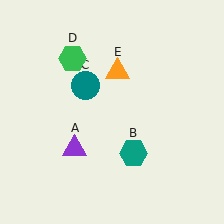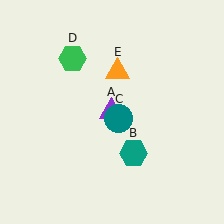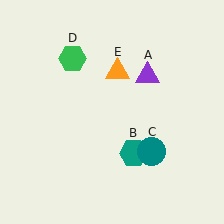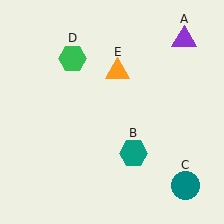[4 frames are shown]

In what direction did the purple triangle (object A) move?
The purple triangle (object A) moved up and to the right.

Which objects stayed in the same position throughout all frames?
Teal hexagon (object B) and green hexagon (object D) and orange triangle (object E) remained stationary.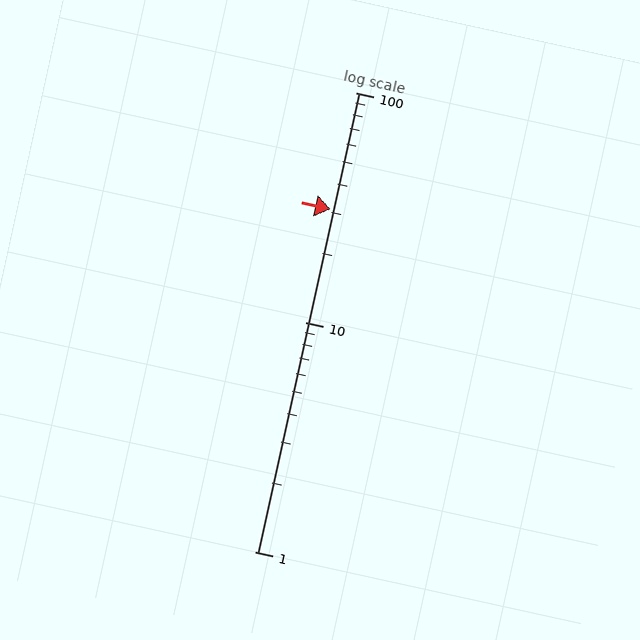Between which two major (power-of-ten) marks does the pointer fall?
The pointer is between 10 and 100.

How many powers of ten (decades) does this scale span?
The scale spans 2 decades, from 1 to 100.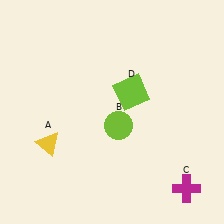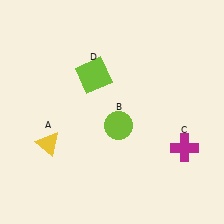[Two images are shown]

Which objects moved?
The objects that moved are: the magenta cross (C), the lime square (D).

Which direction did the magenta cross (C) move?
The magenta cross (C) moved up.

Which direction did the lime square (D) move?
The lime square (D) moved left.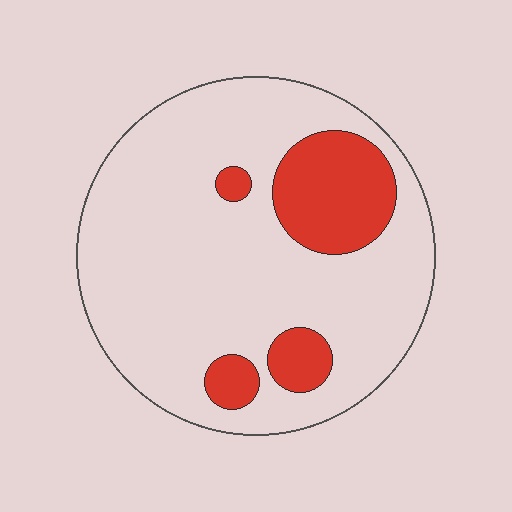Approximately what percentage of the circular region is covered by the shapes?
Approximately 20%.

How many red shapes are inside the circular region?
4.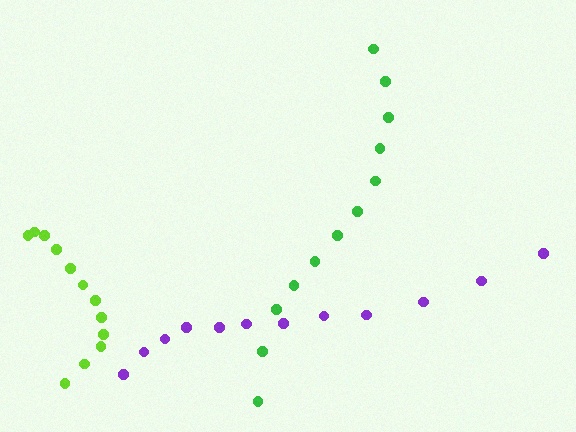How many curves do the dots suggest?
There are 3 distinct paths.